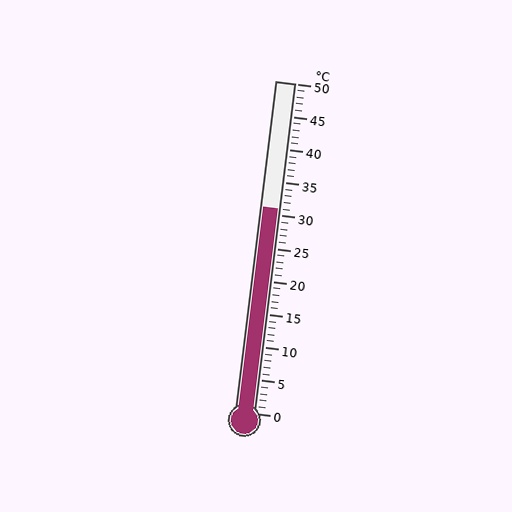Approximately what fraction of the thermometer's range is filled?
The thermometer is filled to approximately 60% of its range.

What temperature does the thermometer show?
The thermometer shows approximately 31°C.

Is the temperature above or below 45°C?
The temperature is below 45°C.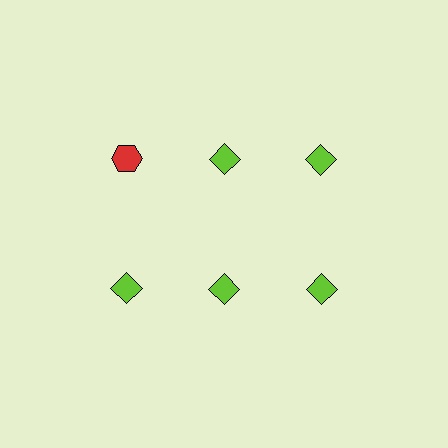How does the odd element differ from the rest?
It differs in both color (red instead of lime) and shape (hexagon instead of diamond).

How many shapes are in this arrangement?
There are 6 shapes arranged in a grid pattern.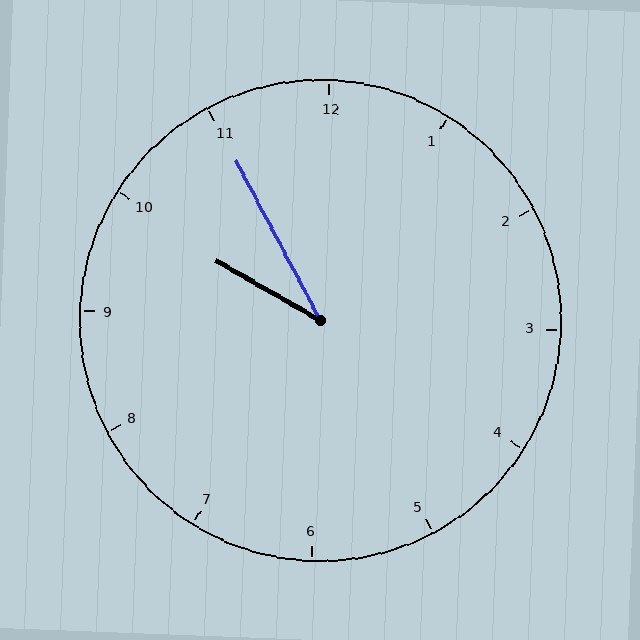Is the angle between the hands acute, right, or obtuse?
It is acute.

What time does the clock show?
9:55.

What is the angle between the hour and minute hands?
Approximately 32 degrees.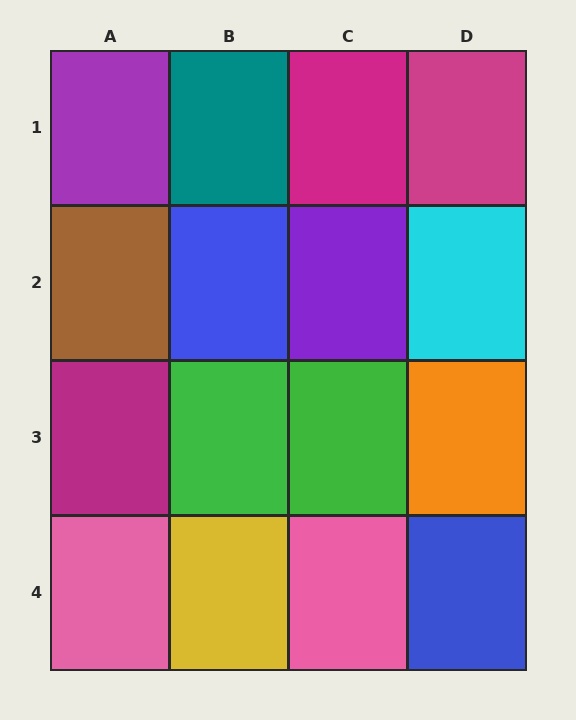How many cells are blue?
2 cells are blue.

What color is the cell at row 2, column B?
Blue.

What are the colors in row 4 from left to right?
Pink, yellow, pink, blue.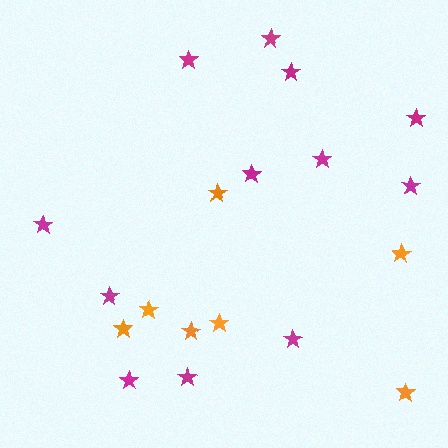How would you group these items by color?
There are 2 groups: one group of magenta stars (12) and one group of orange stars (7).